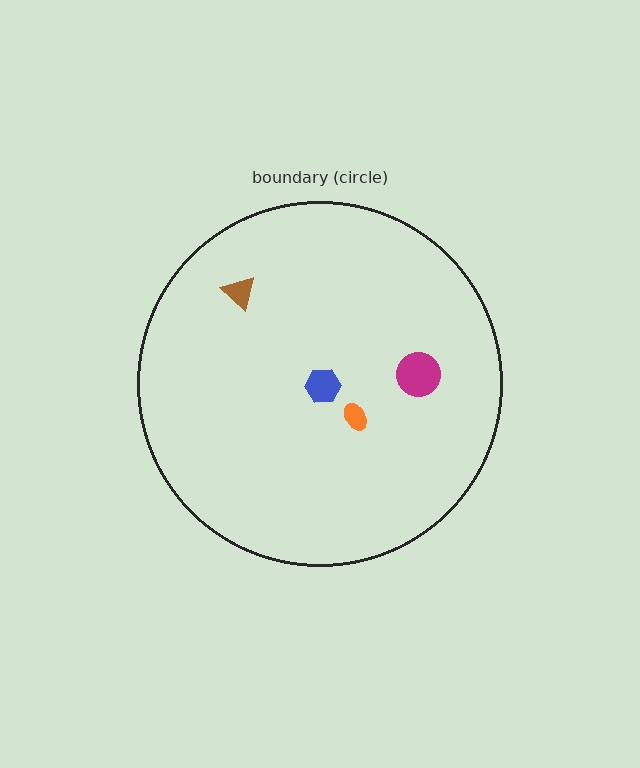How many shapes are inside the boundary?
4 inside, 0 outside.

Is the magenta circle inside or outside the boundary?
Inside.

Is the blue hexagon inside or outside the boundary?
Inside.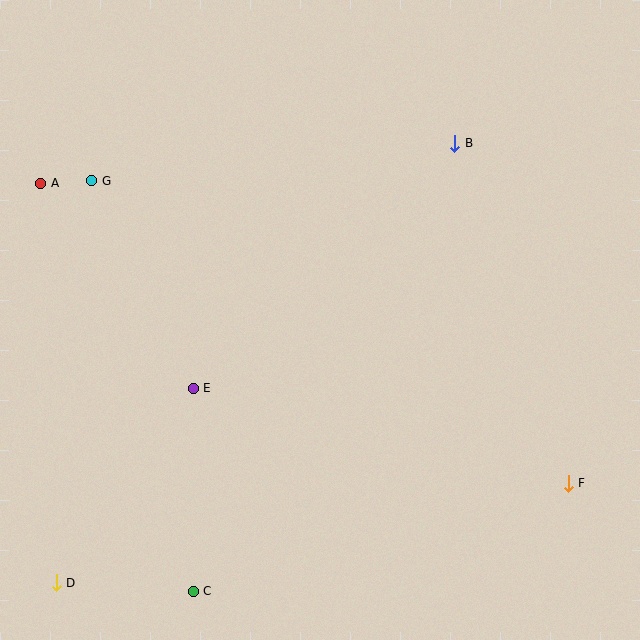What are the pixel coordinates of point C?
Point C is at (193, 591).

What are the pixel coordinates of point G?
Point G is at (92, 181).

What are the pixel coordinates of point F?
Point F is at (568, 483).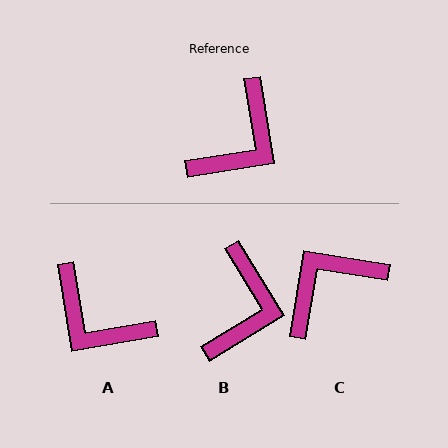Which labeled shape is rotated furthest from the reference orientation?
C, about 162 degrees away.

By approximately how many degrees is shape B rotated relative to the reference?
Approximately 22 degrees counter-clockwise.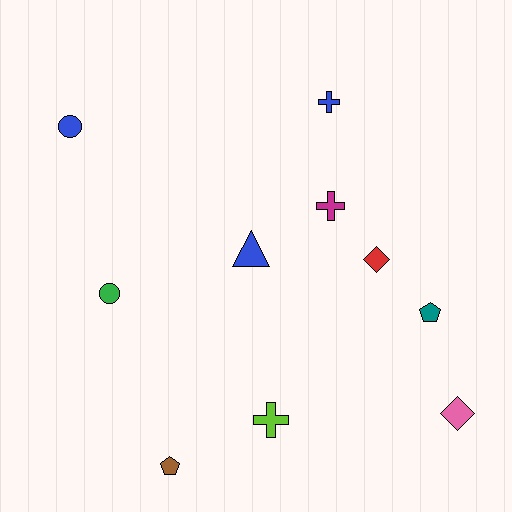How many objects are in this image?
There are 10 objects.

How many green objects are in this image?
There is 1 green object.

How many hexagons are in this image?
There are no hexagons.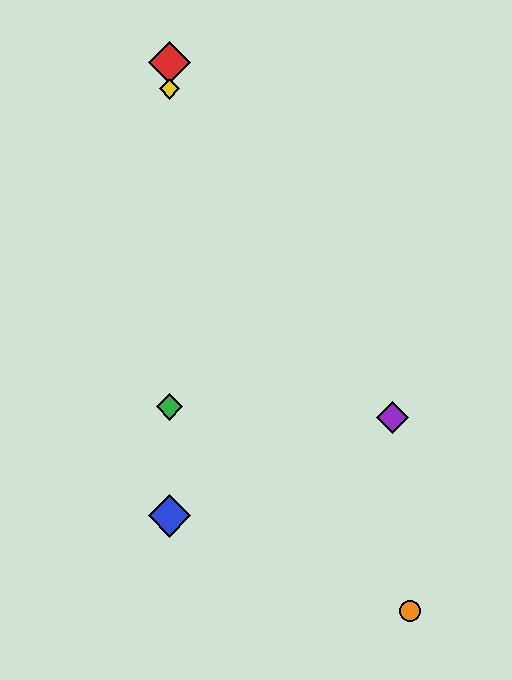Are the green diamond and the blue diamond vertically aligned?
Yes, both are at x≈169.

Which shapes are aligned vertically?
The red diamond, the blue diamond, the green diamond, the yellow diamond are aligned vertically.